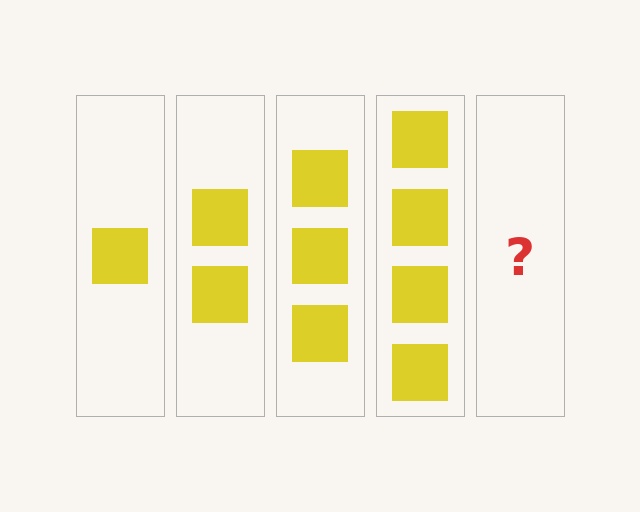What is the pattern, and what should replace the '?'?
The pattern is that each step adds one more square. The '?' should be 5 squares.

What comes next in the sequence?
The next element should be 5 squares.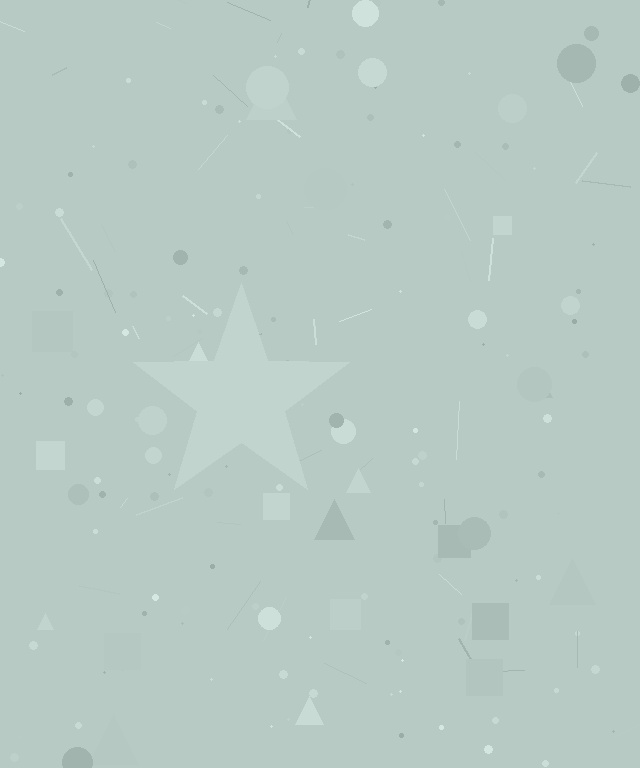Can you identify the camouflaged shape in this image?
The camouflaged shape is a star.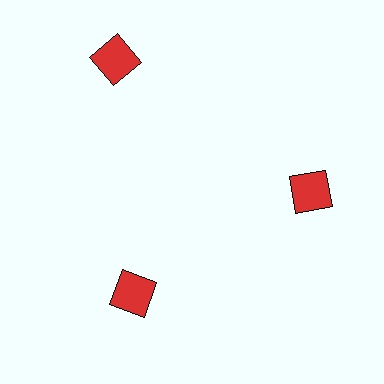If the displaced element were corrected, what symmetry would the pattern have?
It would have 3-fold rotational symmetry — the pattern would map onto itself every 120 degrees.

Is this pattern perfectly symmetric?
No. The 3 red squares are arranged in a ring, but one element near the 11 o'clock position is pushed outward from the center, breaking the 3-fold rotational symmetry.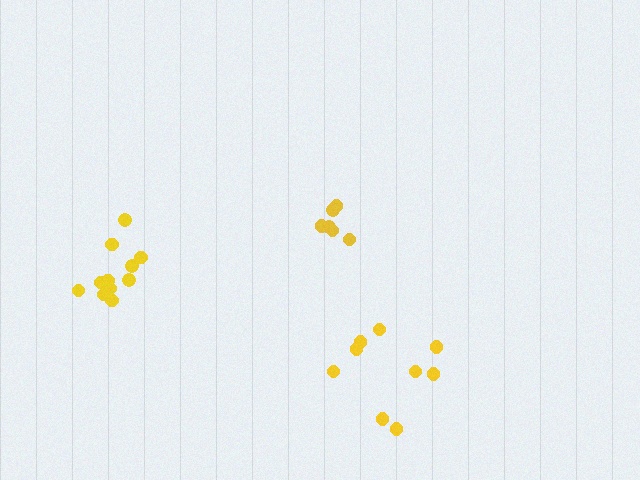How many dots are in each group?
Group 1: 9 dots, Group 2: 6 dots, Group 3: 11 dots (26 total).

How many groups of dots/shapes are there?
There are 3 groups.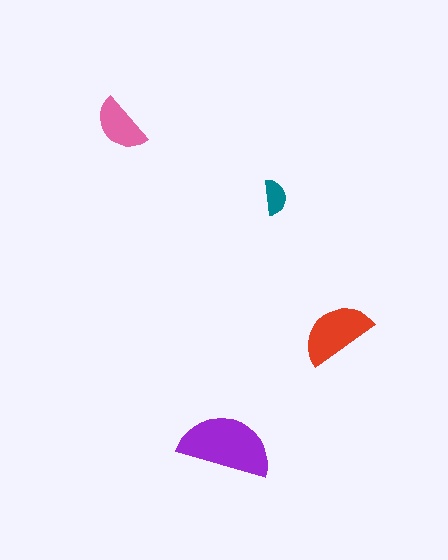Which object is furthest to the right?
The red semicircle is rightmost.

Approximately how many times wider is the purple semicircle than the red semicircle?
About 1.5 times wider.